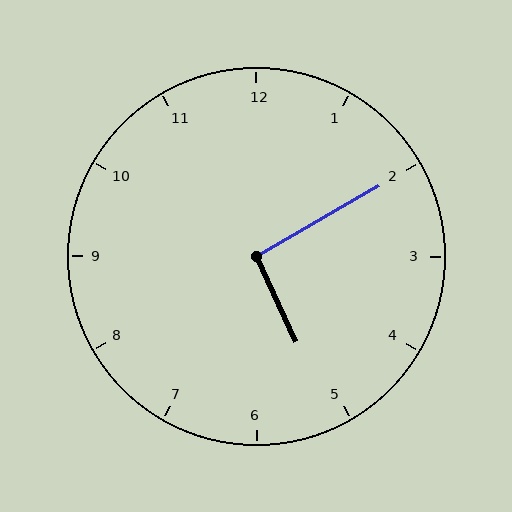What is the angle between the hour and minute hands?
Approximately 95 degrees.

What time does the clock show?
5:10.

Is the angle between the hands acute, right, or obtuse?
It is right.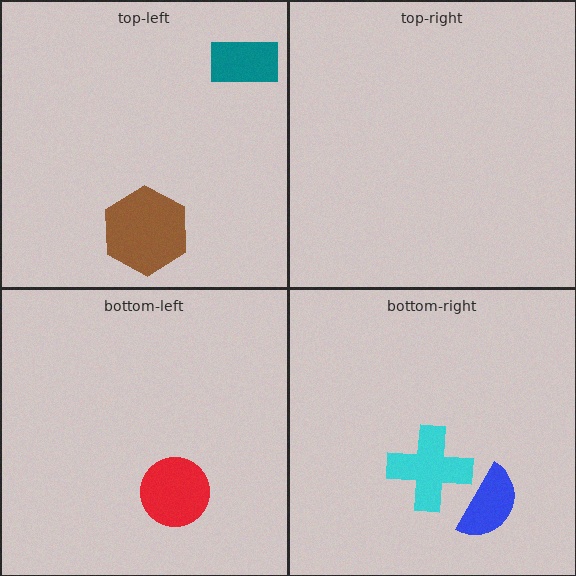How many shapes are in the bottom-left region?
1.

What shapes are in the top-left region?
The teal rectangle, the brown hexagon.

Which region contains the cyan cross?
The bottom-right region.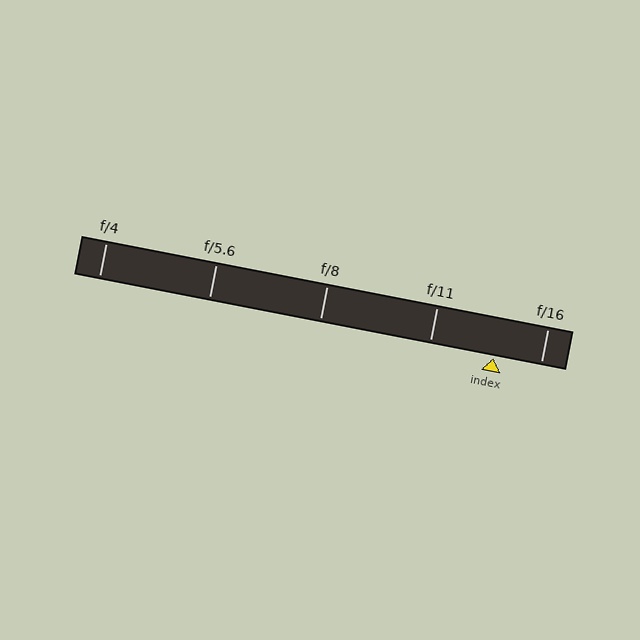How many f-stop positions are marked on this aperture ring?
There are 5 f-stop positions marked.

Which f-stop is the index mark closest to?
The index mark is closest to f/16.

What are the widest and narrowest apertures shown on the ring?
The widest aperture shown is f/4 and the narrowest is f/16.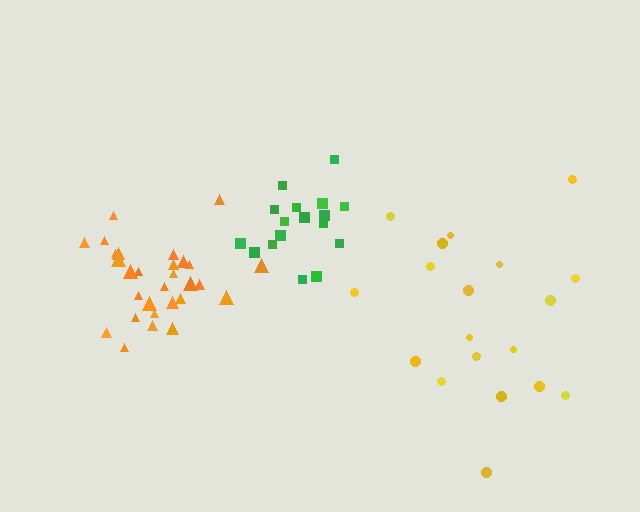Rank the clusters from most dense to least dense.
orange, green, yellow.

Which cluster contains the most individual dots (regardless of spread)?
Orange (29).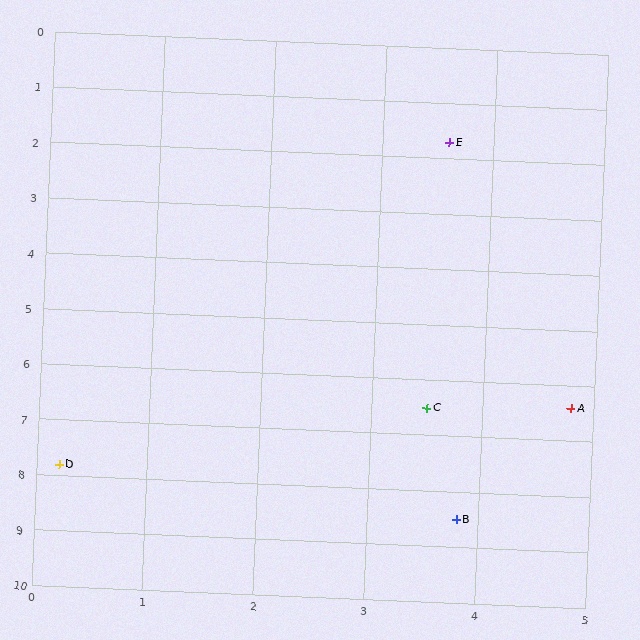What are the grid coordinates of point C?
Point C is at approximately (3.5, 6.5).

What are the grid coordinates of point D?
Point D is at approximately (0.2, 7.8).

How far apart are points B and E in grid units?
Points B and E are about 6.8 grid units apart.